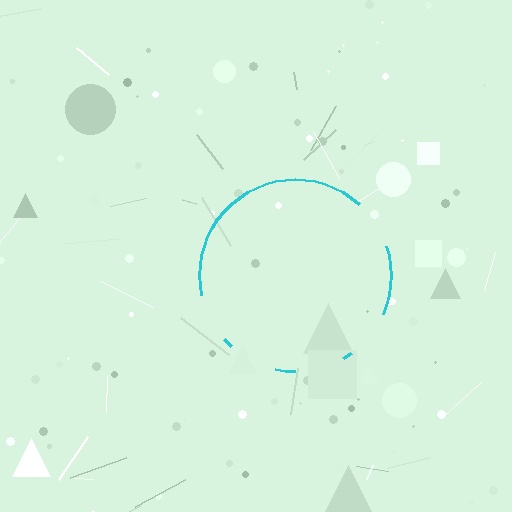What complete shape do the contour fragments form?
The contour fragments form a circle.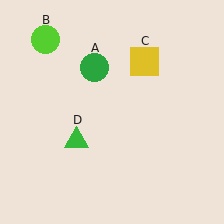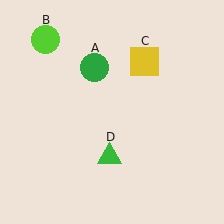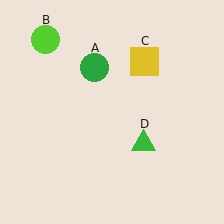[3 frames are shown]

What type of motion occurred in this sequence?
The green triangle (object D) rotated counterclockwise around the center of the scene.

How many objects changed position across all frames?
1 object changed position: green triangle (object D).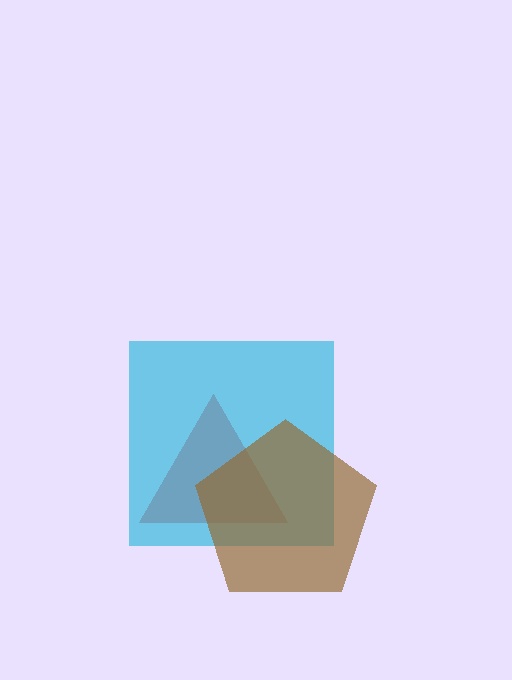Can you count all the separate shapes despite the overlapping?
Yes, there are 3 separate shapes.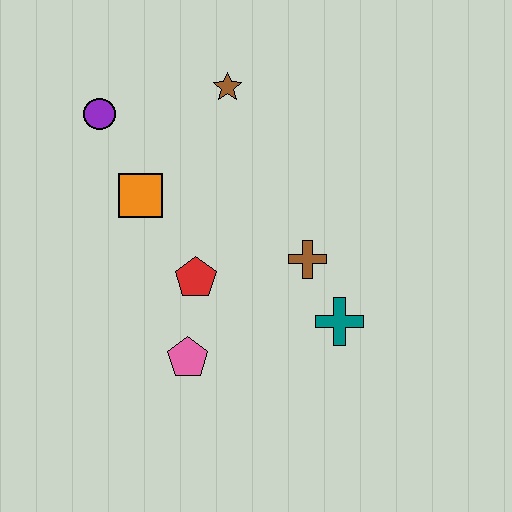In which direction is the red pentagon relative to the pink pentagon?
The red pentagon is above the pink pentagon.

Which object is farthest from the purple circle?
The teal cross is farthest from the purple circle.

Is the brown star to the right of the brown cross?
No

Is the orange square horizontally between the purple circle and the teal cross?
Yes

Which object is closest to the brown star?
The purple circle is closest to the brown star.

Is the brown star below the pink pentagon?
No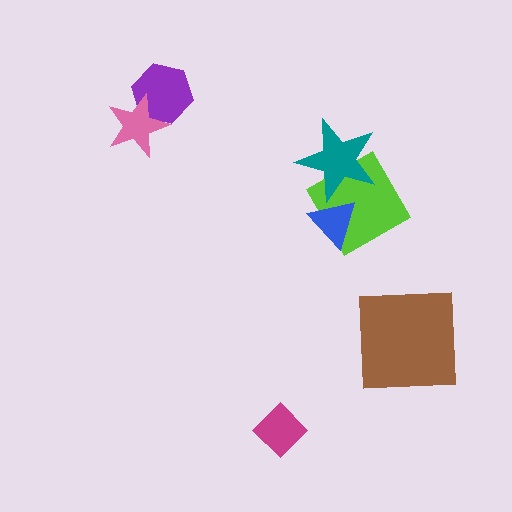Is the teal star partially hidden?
Yes, it is partially covered by another shape.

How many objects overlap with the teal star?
2 objects overlap with the teal star.